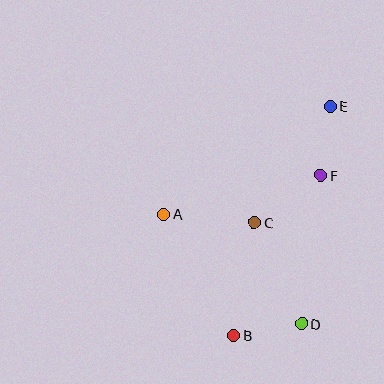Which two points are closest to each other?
Points B and D are closest to each other.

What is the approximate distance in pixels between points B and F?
The distance between B and F is approximately 182 pixels.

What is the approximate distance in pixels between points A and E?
The distance between A and E is approximately 198 pixels.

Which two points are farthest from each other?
Points B and E are farthest from each other.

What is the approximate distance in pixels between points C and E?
The distance between C and E is approximately 139 pixels.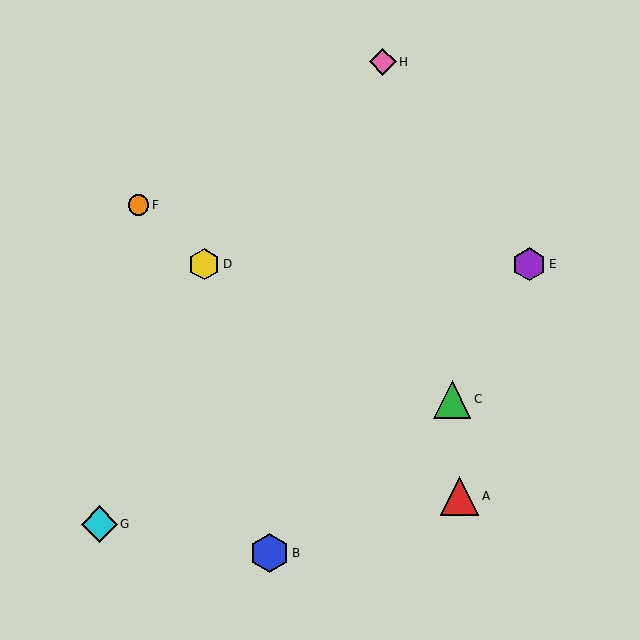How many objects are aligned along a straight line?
3 objects (A, D, F) are aligned along a straight line.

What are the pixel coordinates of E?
Object E is at (529, 264).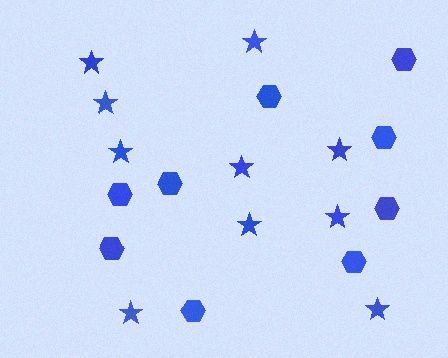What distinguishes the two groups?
There are 2 groups: one group of hexagons (9) and one group of stars (10).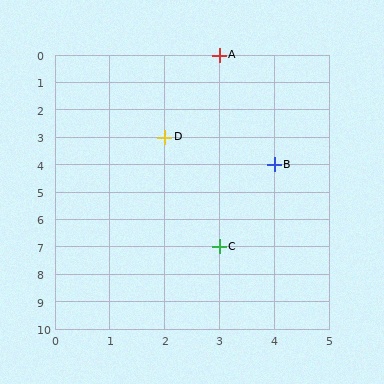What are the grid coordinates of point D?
Point D is at grid coordinates (2, 3).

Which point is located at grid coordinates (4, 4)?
Point B is at (4, 4).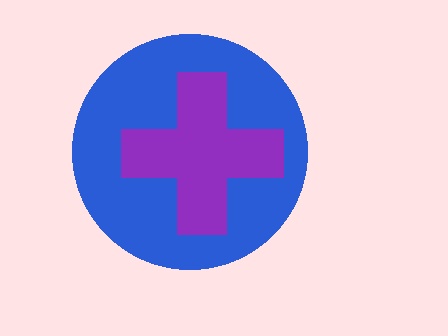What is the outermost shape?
The blue circle.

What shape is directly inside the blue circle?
The purple cross.